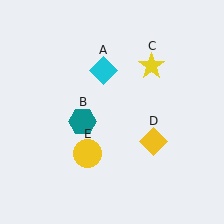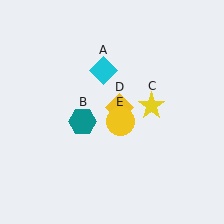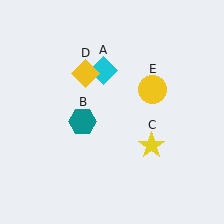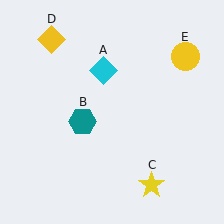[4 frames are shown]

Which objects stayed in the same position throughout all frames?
Cyan diamond (object A) and teal hexagon (object B) remained stationary.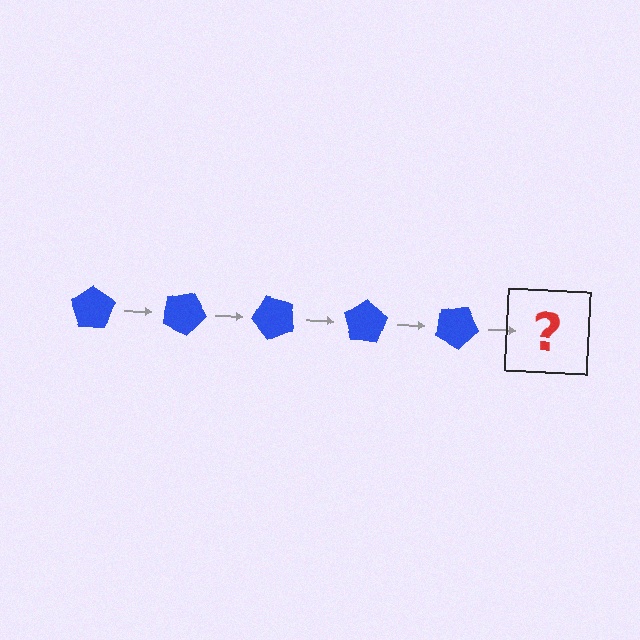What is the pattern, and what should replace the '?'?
The pattern is that the pentagon rotates 25 degrees each step. The '?' should be a blue pentagon rotated 125 degrees.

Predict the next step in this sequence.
The next step is a blue pentagon rotated 125 degrees.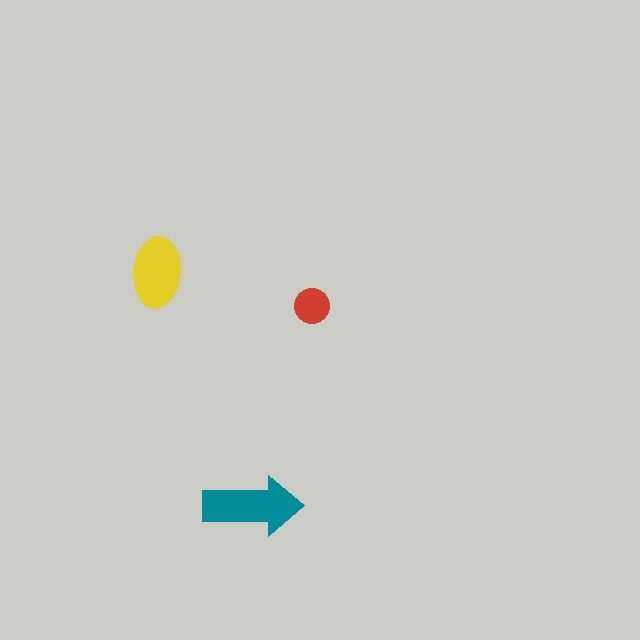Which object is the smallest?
The red circle.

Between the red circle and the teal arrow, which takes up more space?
The teal arrow.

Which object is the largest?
The teal arrow.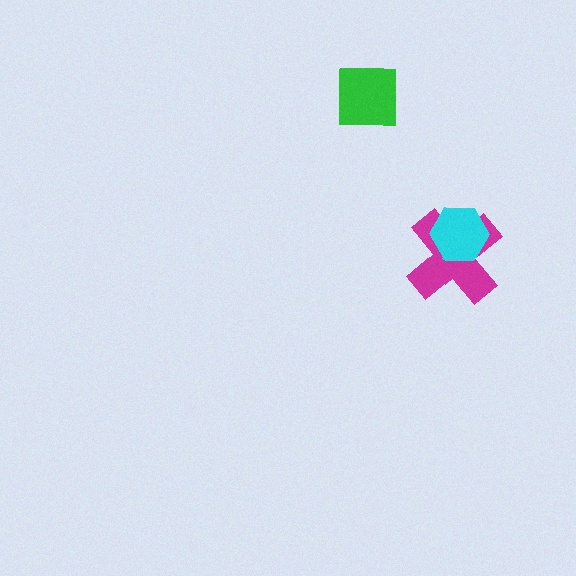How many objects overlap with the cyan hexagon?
1 object overlaps with the cyan hexagon.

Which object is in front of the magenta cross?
The cyan hexagon is in front of the magenta cross.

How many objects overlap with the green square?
0 objects overlap with the green square.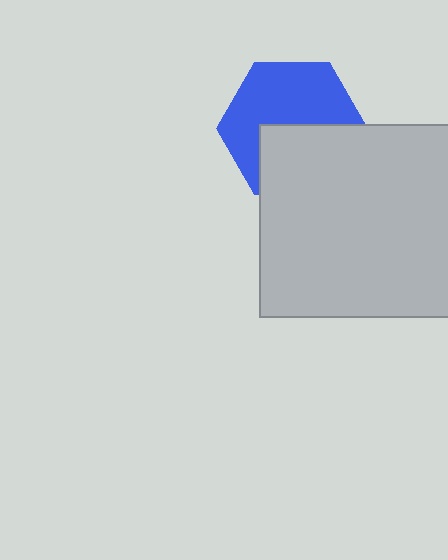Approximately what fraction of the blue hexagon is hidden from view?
Roughly 43% of the blue hexagon is hidden behind the light gray square.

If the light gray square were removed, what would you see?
You would see the complete blue hexagon.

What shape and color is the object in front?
The object in front is a light gray square.